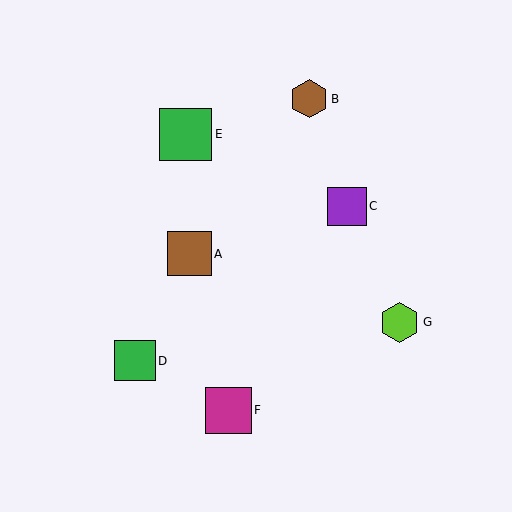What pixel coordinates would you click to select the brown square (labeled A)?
Click at (189, 254) to select the brown square A.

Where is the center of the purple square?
The center of the purple square is at (347, 206).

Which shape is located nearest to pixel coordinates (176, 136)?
The green square (labeled E) at (185, 134) is nearest to that location.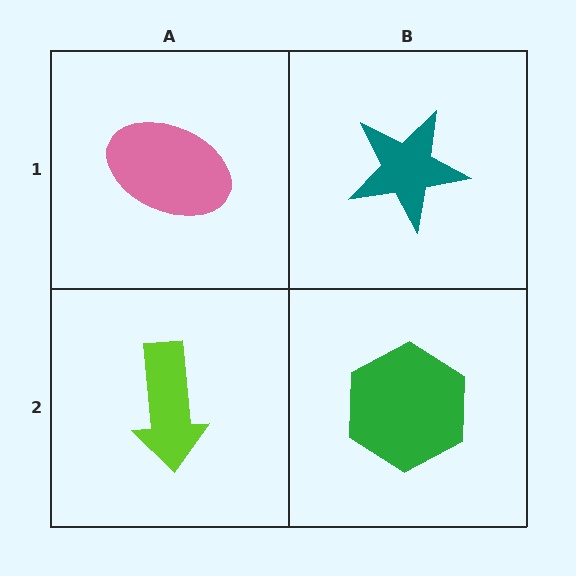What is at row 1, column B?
A teal star.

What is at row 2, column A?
A lime arrow.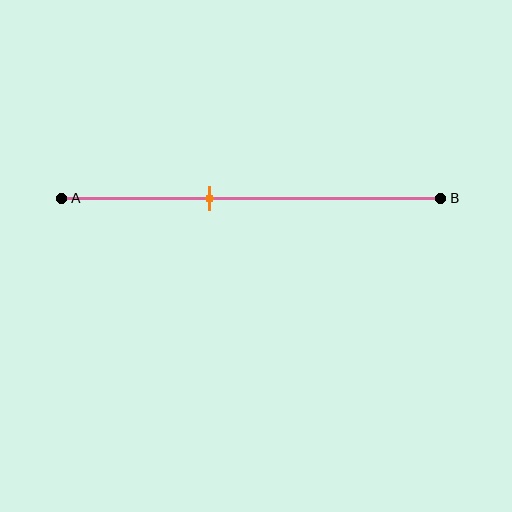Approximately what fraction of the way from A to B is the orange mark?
The orange mark is approximately 40% of the way from A to B.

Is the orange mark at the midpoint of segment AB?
No, the mark is at about 40% from A, not at the 50% midpoint.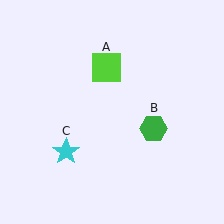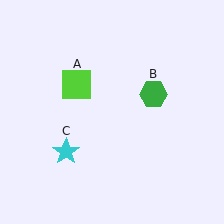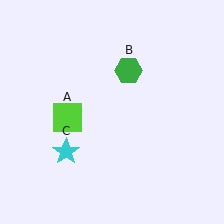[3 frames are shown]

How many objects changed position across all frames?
2 objects changed position: lime square (object A), green hexagon (object B).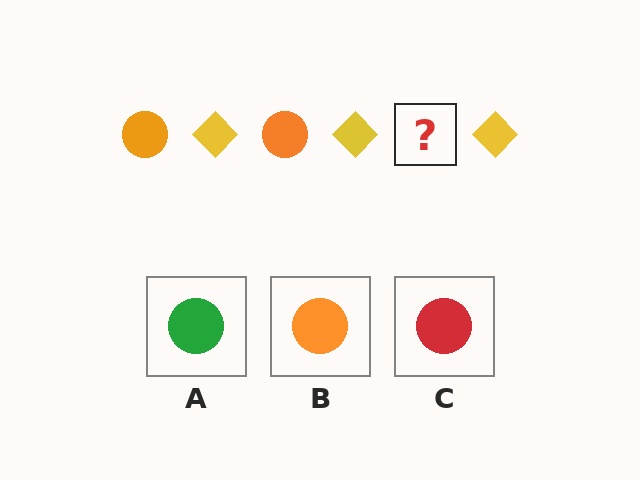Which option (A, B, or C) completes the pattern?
B.